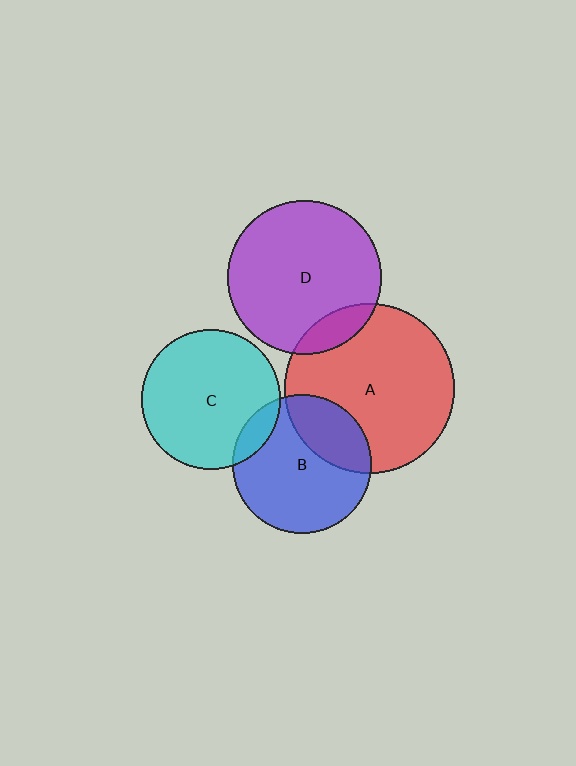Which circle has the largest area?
Circle A (red).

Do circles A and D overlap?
Yes.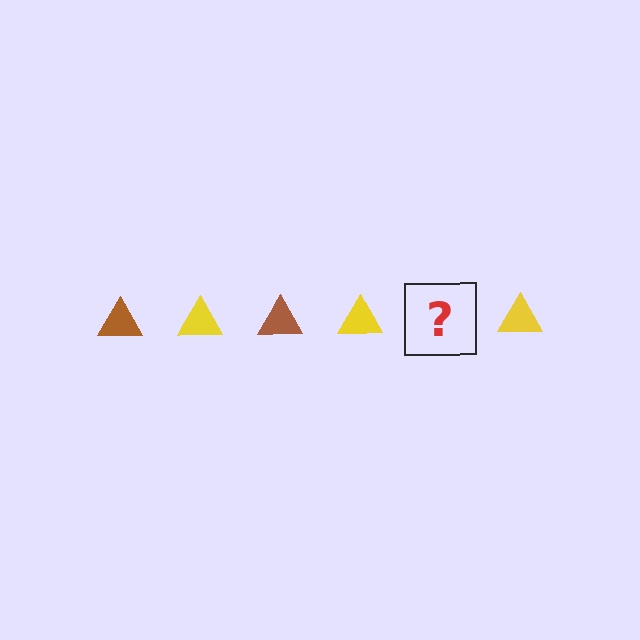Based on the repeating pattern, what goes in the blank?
The blank should be a brown triangle.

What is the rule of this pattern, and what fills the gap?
The rule is that the pattern cycles through brown, yellow triangles. The gap should be filled with a brown triangle.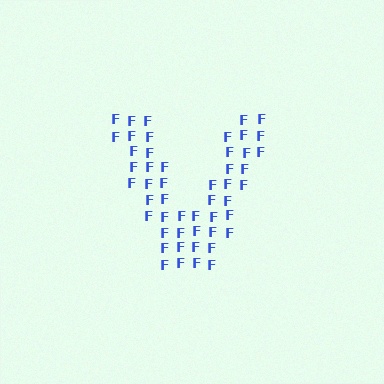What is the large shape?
The large shape is the letter V.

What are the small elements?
The small elements are letter F's.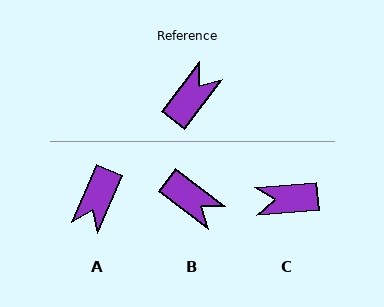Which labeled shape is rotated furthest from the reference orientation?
A, about 166 degrees away.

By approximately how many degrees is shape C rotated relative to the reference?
Approximately 132 degrees counter-clockwise.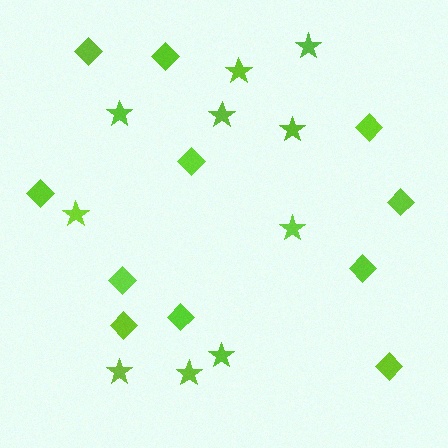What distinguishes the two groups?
There are 2 groups: one group of stars (10) and one group of diamonds (11).